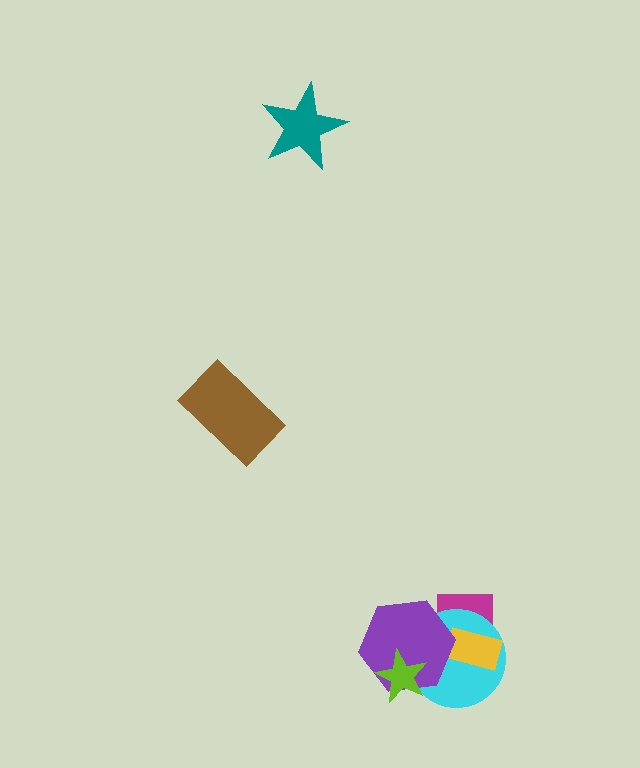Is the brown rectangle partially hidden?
No, no other shape covers it.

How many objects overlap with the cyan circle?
4 objects overlap with the cyan circle.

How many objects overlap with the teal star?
0 objects overlap with the teal star.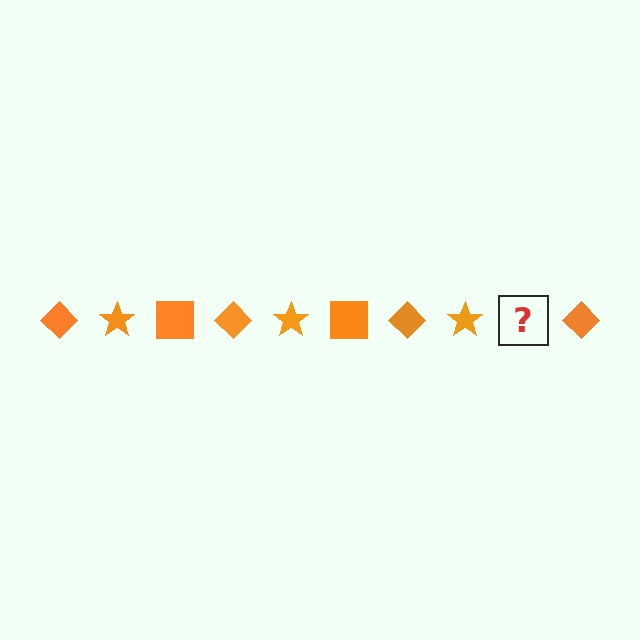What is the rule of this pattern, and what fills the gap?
The rule is that the pattern cycles through diamond, star, square shapes in orange. The gap should be filled with an orange square.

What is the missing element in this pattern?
The missing element is an orange square.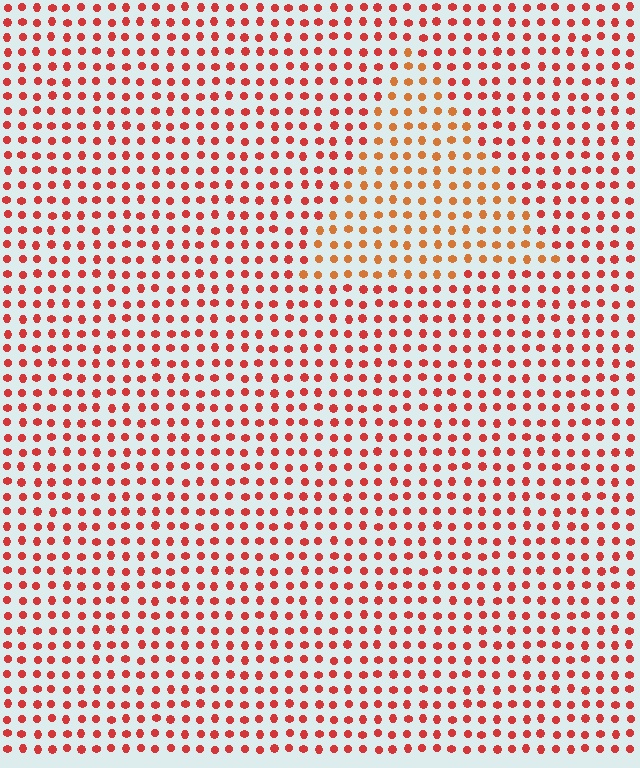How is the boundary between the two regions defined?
The boundary is defined purely by a slight shift in hue (about 25 degrees). Spacing, size, and orientation are identical on both sides.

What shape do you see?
I see a triangle.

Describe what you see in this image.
The image is filled with small red elements in a uniform arrangement. A triangle-shaped region is visible where the elements are tinted to a slightly different hue, forming a subtle color boundary.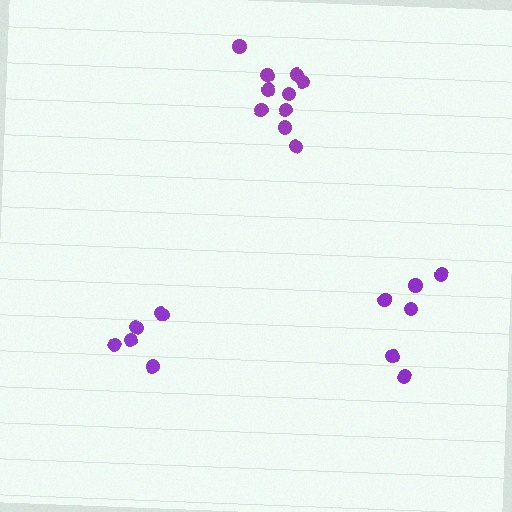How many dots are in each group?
Group 1: 10 dots, Group 2: 6 dots, Group 3: 6 dots (22 total).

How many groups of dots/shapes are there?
There are 3 groups.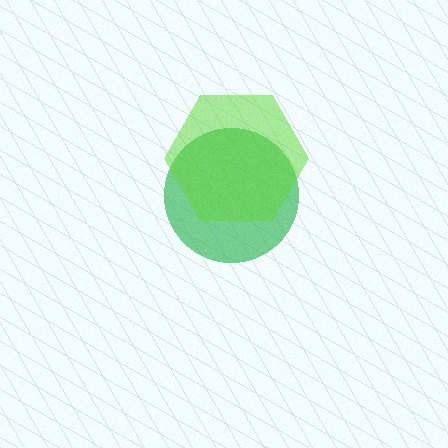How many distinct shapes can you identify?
There are 2 distinct shapes: a green circle, a lime hexagon.